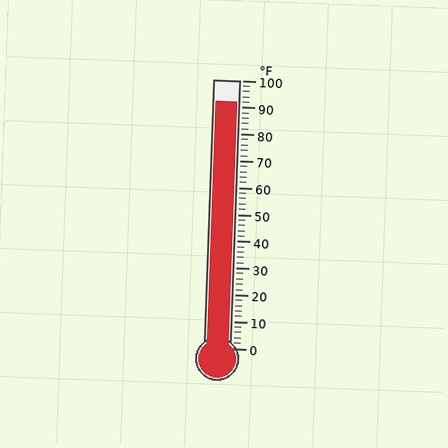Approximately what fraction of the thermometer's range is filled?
The thermometer is filled to approximately 90% of its range.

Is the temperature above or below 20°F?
The temperature is above 20°F.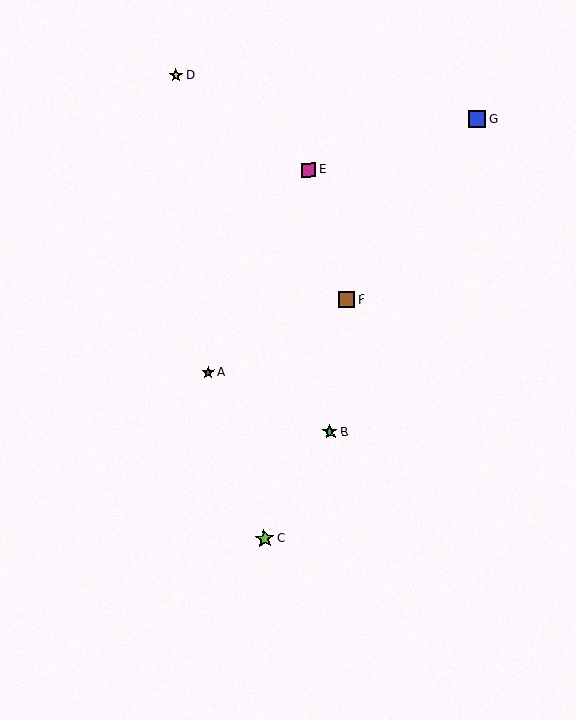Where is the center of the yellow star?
The center of the yellow star is at (176, 76).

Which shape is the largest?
The lime star (labeled C) is the largest.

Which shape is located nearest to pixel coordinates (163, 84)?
The yellow star (labeled D) at (176, 76) is nearest to that location.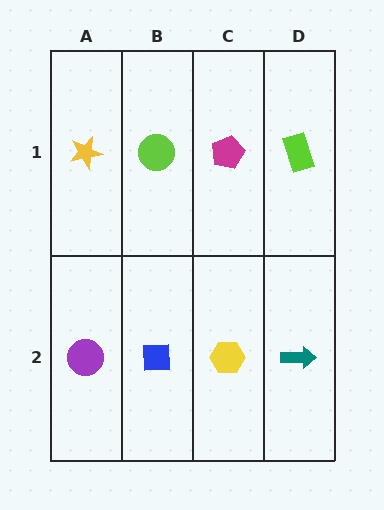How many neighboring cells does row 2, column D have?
2.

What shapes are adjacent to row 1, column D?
A teal arrow (row 2, column D), a magenta pentagon (row 1, column C).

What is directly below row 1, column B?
A blue square.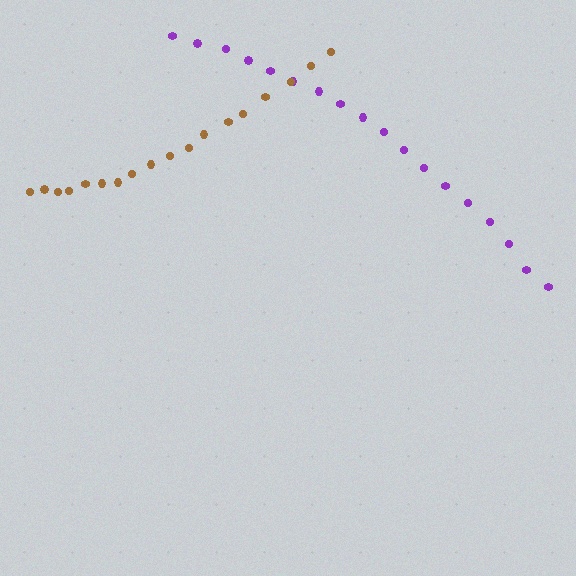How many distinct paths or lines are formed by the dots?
There are 2 distinct paths.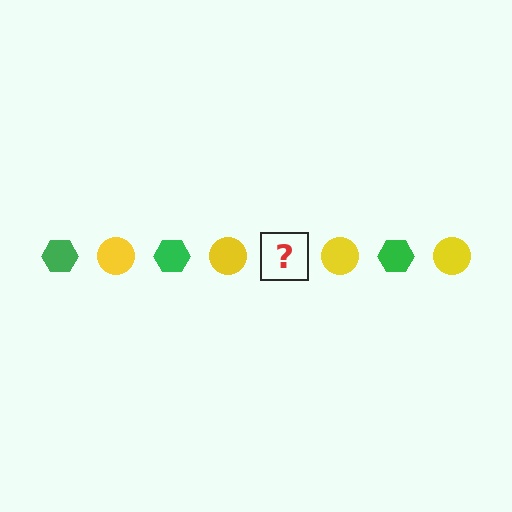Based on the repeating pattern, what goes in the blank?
The blank should be a green hexagon.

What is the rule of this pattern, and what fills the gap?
The rule is that the pattern alternates between green hexagon and yellow circle. The gap should be filled with a green hexagon.